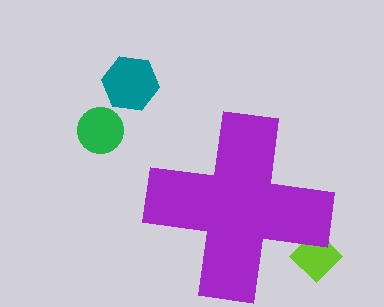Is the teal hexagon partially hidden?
No, the teal hexagon is fully visible.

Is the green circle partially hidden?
No, the green circle is fully visible.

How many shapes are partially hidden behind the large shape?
1 shape is partially hidden.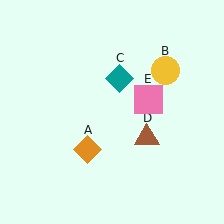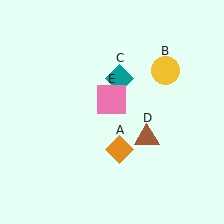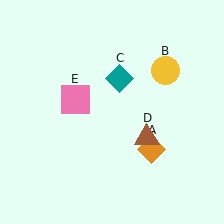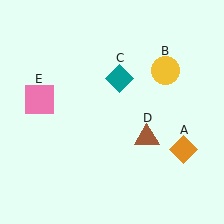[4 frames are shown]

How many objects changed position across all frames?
2 objects changed position: orange diamond (object A), pink square (object E).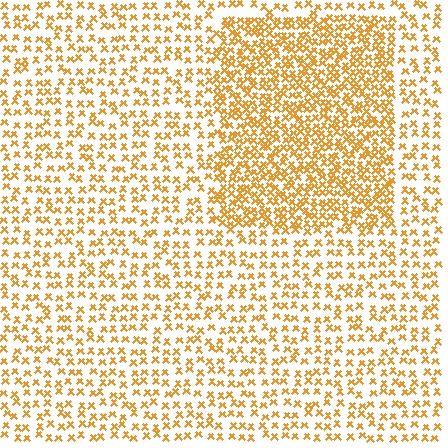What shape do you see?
I see a rectangle.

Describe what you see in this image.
The image contains small orange elements arranged at two different densities. A rectangle-shaped region is visible where the elements are more densely packed than the surrounding area.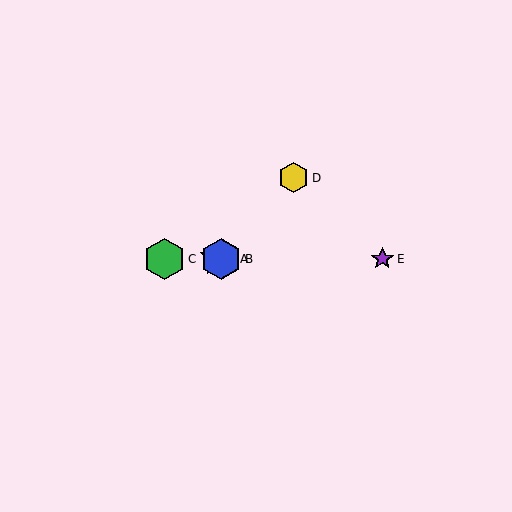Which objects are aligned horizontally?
Objects A, B, C, E are aligned horizontally.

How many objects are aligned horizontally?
4 objects (A, B, C, E) are aligned horizontally.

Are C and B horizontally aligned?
Yes, both are at y≈259.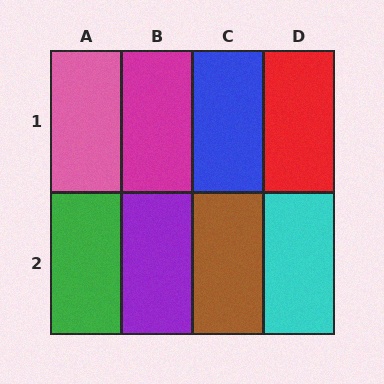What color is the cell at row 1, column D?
Red.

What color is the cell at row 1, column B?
Magenta.